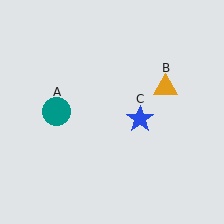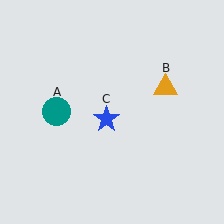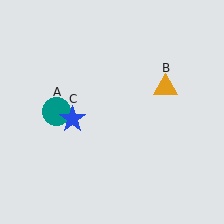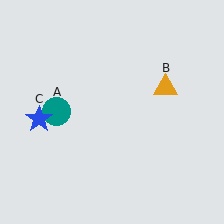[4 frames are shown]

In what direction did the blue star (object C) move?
The blue star (object C) moved left.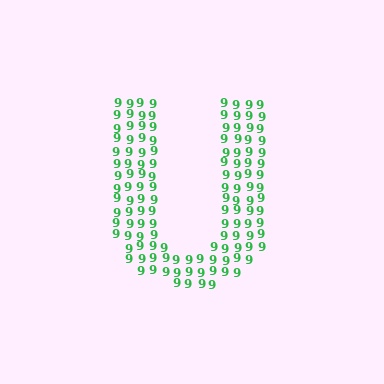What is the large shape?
The large shape is the letter U.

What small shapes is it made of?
It is made of small digit 9's.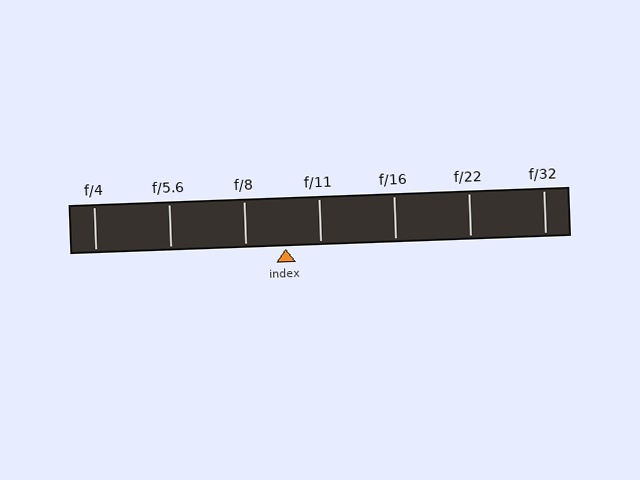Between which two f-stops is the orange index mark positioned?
The index mark is between f/8 and f/11.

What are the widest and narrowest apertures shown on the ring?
The widest aperture shown is f/4 and the narrowest is f/32.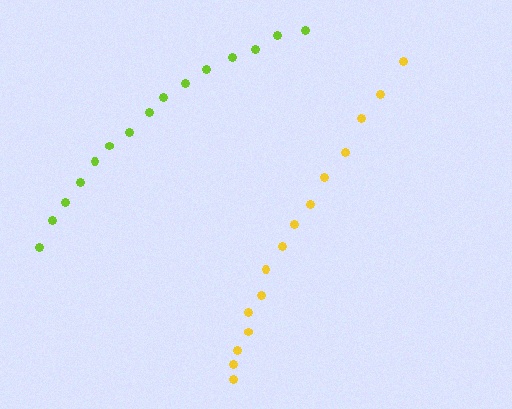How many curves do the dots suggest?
There are 2 distinct paths.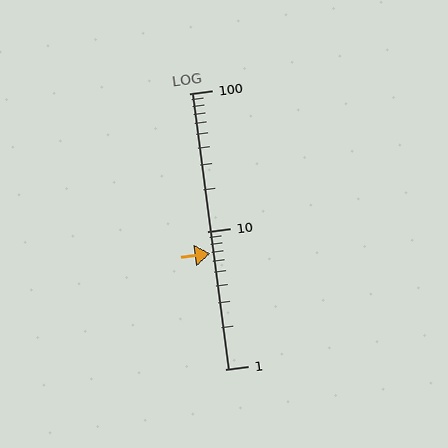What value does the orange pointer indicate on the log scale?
The pointer indicates approximately 6.9.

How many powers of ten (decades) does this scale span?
The scale spans 2 decades, from 1 to 100.